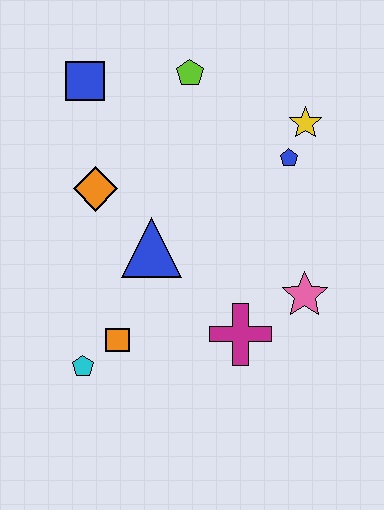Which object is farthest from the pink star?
The blue square is farthest from the pink star.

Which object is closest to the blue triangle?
The orange diamond is closest to the blue triangle.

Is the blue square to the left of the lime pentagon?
Yes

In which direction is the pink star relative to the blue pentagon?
The pink star is below the blue pentagon.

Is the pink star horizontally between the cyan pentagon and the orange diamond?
No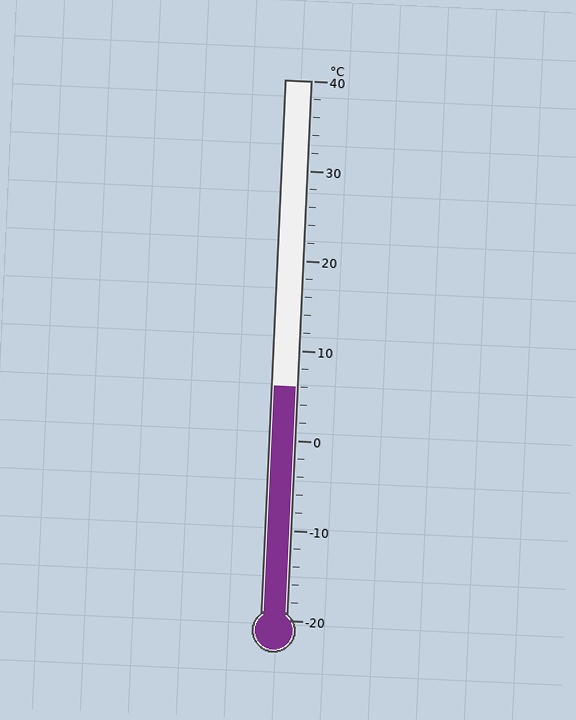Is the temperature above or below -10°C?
The temperature is above -10°C.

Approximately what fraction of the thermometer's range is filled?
The thermometer is filled to approximately 45% of its range.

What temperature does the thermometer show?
The thermometer shows approximately 6°C.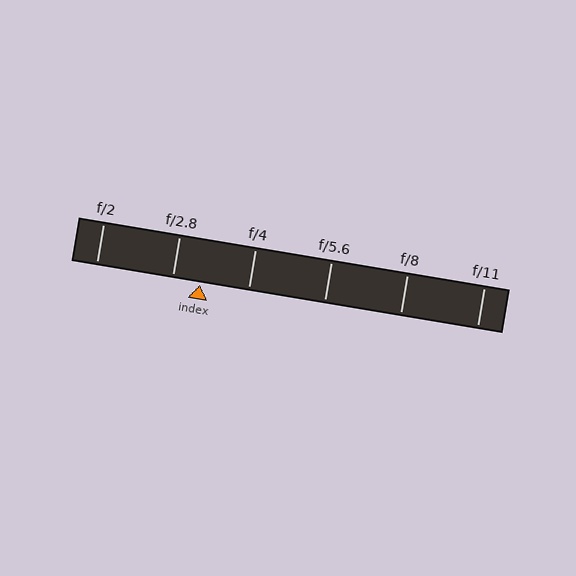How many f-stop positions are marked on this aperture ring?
There are 6 f-stop positions marked.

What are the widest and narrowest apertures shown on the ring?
The widest aperture shown is f/2 and the narrowest is f/11.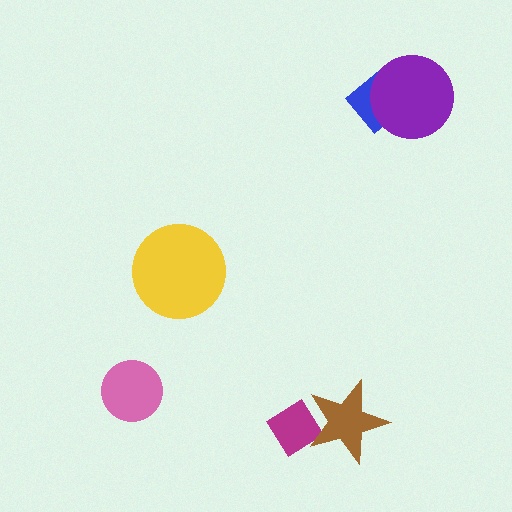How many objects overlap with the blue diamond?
1 object overlaps with the blue diamond.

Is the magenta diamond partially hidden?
Yes, it is partially covered by another shape.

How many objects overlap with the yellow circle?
0 objects overlap with the yellow circle.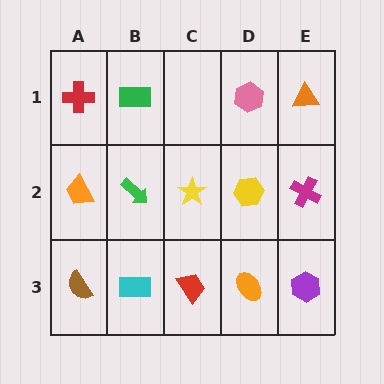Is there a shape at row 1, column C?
No, that cell is empty.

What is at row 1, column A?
A red cross.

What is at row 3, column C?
A red trapezoid.